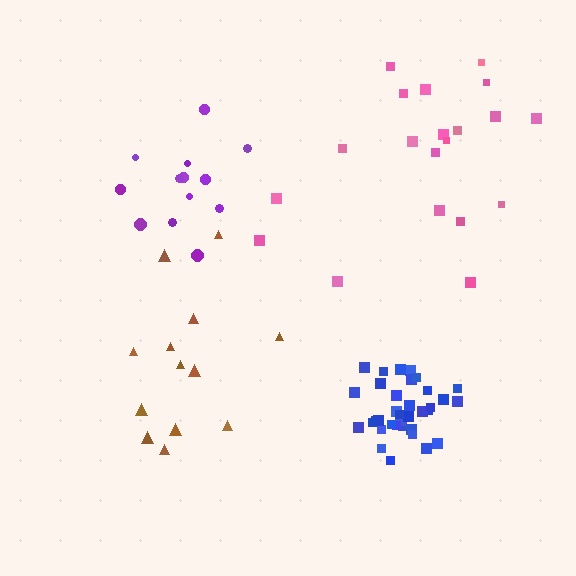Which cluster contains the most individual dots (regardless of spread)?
Blue (35).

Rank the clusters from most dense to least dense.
blue, purple, brown, pink.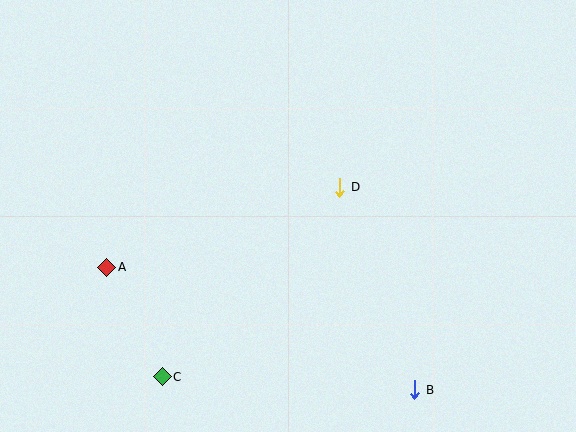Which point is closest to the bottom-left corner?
Point C is closest to the bottom-left corner.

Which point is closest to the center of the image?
Point D at (340, 187) is closest to the center.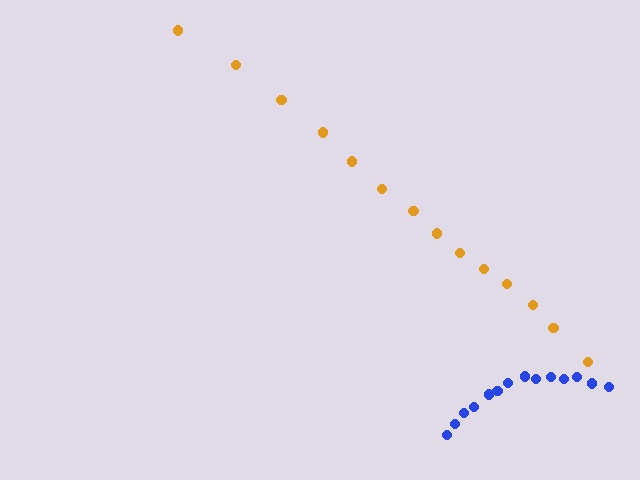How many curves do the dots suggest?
There are 2 distinct paths.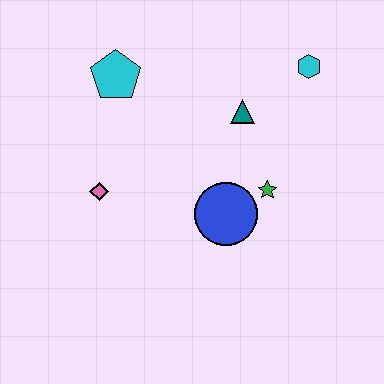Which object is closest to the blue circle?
The green star is closest to the blue circle.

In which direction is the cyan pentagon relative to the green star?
The cyan pentagon is to the left of the green star.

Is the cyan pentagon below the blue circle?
No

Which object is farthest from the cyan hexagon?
The pink diamond is farthest from the cyan hexagon.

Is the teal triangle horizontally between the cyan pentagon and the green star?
Yes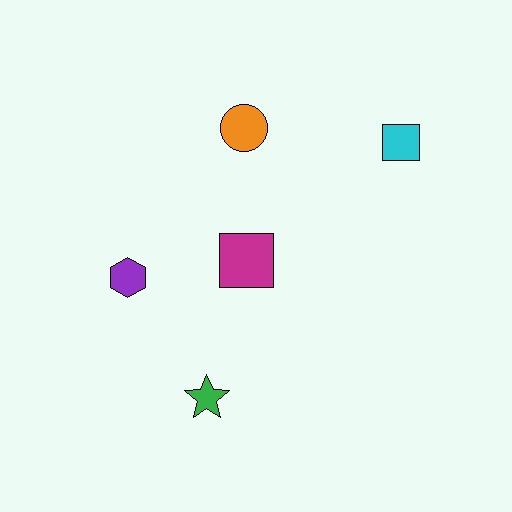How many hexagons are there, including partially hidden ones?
There is 1 hexagon.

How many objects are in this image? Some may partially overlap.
There are 5 objects.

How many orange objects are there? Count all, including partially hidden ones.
There is 1 orange object.